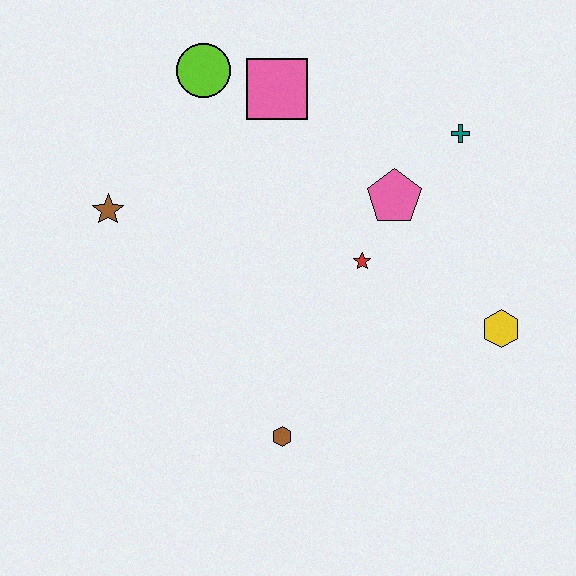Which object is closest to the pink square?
The lime circle is closest to the pink square.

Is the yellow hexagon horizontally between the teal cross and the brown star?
No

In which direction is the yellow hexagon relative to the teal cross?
The yellow hexagon is below the teal cross.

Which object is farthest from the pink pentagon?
The brown star is farthest from the pink pentagon.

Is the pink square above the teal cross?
Yes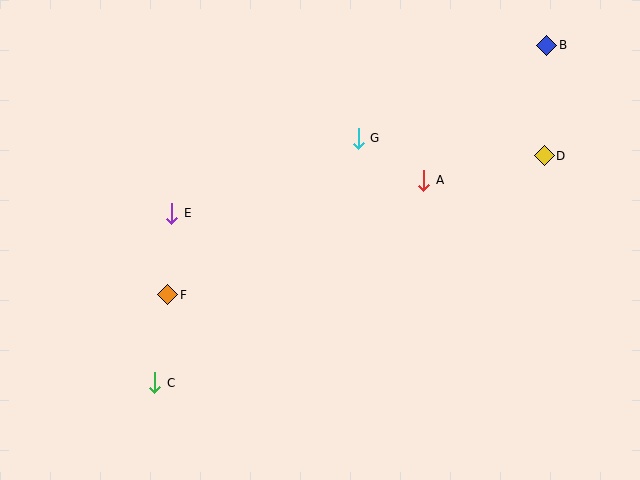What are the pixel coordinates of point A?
Point A is at (424, 180).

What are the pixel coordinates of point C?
Point C is at (155, 383).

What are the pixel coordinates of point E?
Point E is at (172, 213).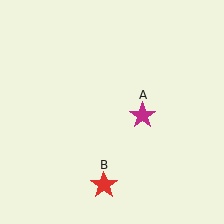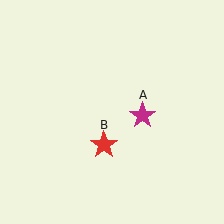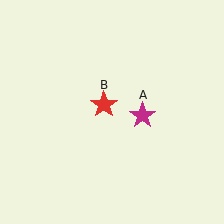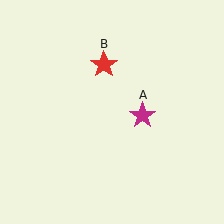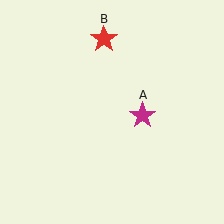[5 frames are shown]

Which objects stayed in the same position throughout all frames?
Magenta star (object A) remained stationary.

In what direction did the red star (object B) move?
The red star (object B) moved up.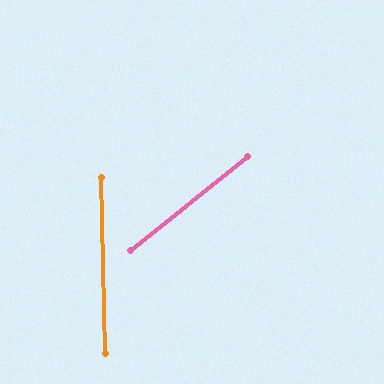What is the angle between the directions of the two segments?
Approximately 53 degrees.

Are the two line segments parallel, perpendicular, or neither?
Neither parallel nor perpendicular — they differ by about 53°.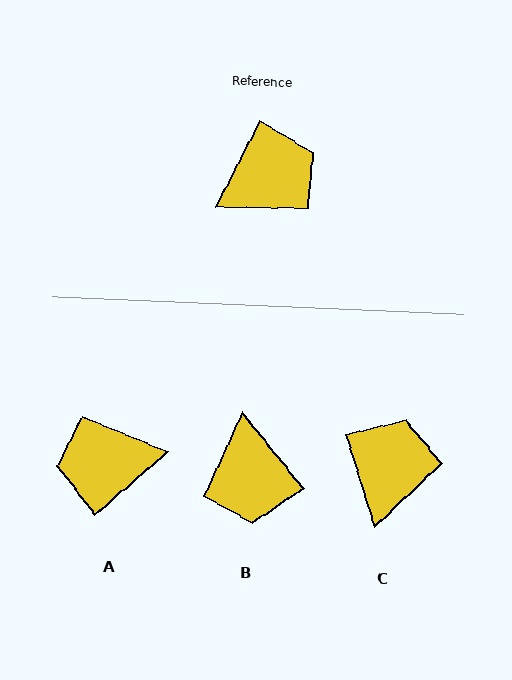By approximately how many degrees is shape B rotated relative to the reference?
Approximately 114 degrees clockwise.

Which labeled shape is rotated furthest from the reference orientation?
A, about 158 degrees away.